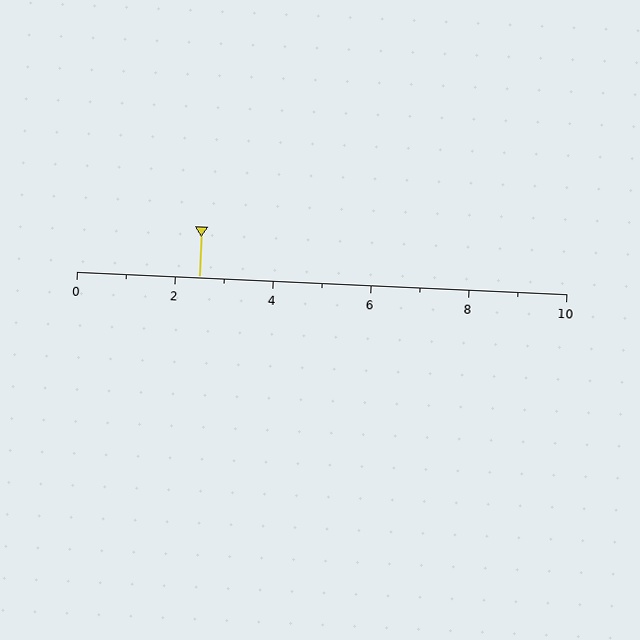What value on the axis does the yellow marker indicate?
The marker indicates approximately 2.5.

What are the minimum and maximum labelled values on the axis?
The axis runs from 0 to 10.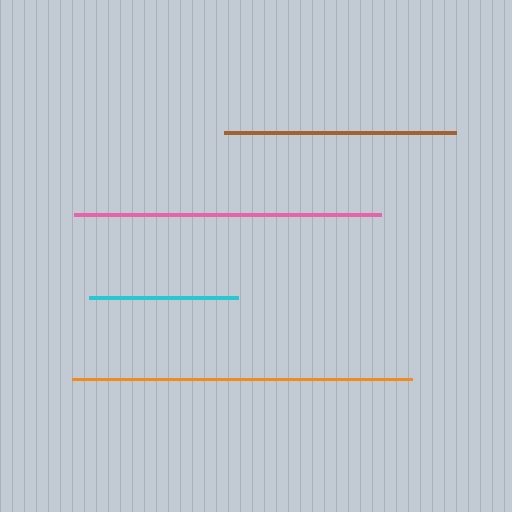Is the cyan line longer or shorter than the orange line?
The orange line is longer than the cyan line.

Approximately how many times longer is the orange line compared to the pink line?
The orange line is approximately 1.1 times the length of the pink line.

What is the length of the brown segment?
The brown segment is approximately 232 pixels long.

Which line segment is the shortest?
The cyan line is the shortest at approximately 149 pixels.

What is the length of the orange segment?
The orange segment is approximately 339 pixels long.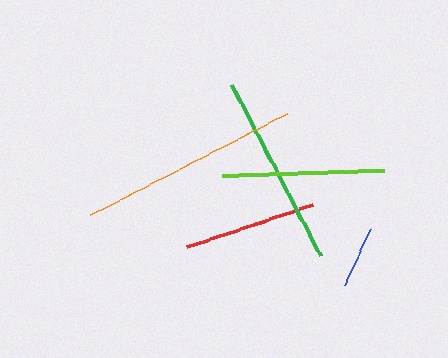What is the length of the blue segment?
The blue segment is approximately 62 pixels long.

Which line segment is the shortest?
The blue line is the shortest at approximately 62 pixels.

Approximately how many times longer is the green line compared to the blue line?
The green line is approximately 3.1 times the length of the blue line.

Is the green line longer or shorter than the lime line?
The green line is longer than the lime line.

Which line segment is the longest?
The orange line is the longest at approximately 222 pixels.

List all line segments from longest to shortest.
From longest to shortest: orange, green, lime, red, blue.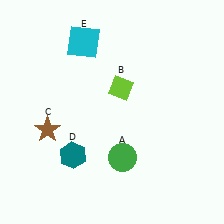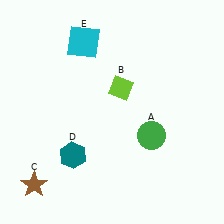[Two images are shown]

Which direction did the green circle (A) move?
The green circle (A) moved right.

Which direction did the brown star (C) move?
The brown star (C) moved down.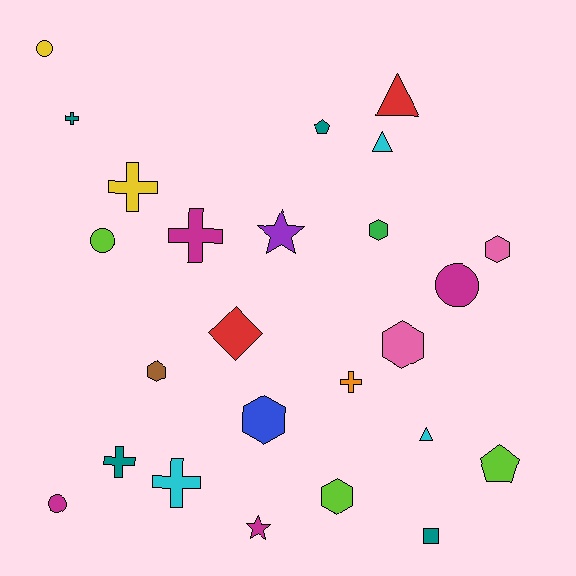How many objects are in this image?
There are 25 objects.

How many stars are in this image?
There are 2 stars.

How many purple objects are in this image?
There is 1 purple object.